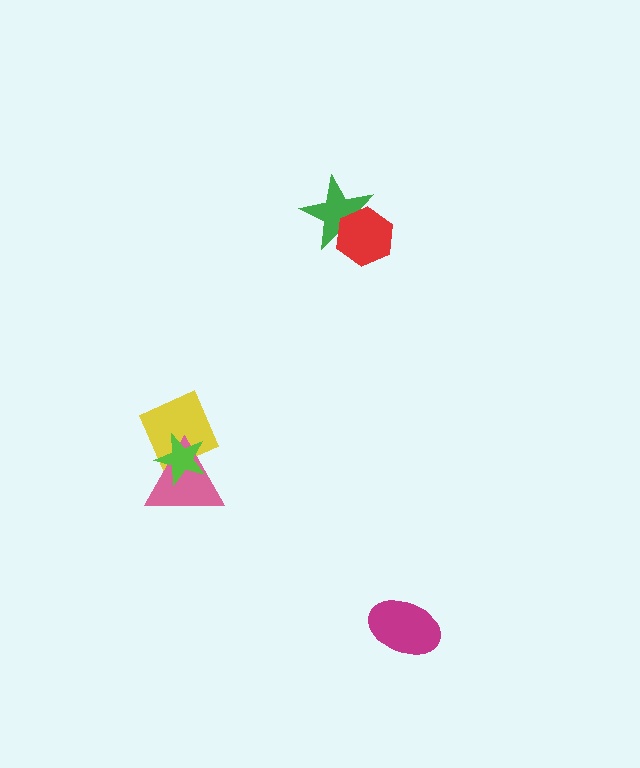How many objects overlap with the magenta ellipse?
0 objects overlap with the magenta ellipse.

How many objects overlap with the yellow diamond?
2 objects overlap with the yellow diamond.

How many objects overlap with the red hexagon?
1 object overlaps with the red hexagon.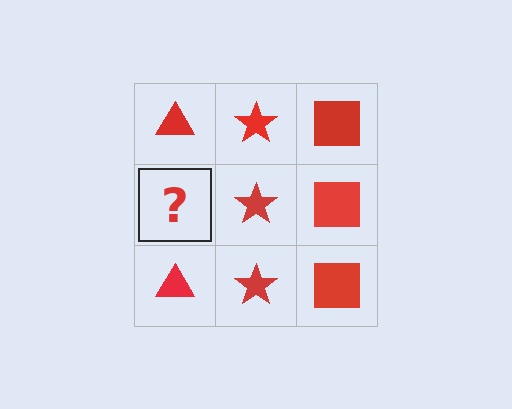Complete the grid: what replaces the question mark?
The question mark should be replaced with a red triangle.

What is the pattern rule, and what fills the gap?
The rule is that each column has a consistent shape. The gap should be filled with a red triangle.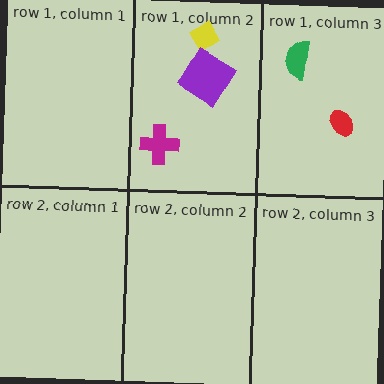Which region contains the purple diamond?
The row 1, column 2 region.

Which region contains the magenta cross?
The row 1, column 2 region.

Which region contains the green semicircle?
The row 1, column 3 region.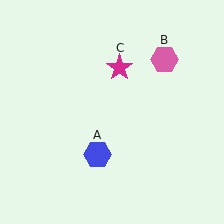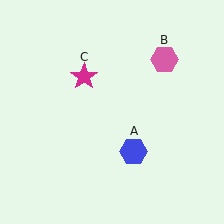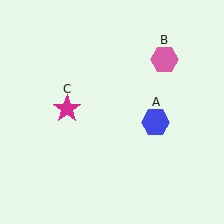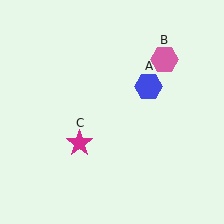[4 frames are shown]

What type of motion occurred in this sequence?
The blue hexagon (object A), magenta star (object C) rotated counterclockwise around the center of the scene.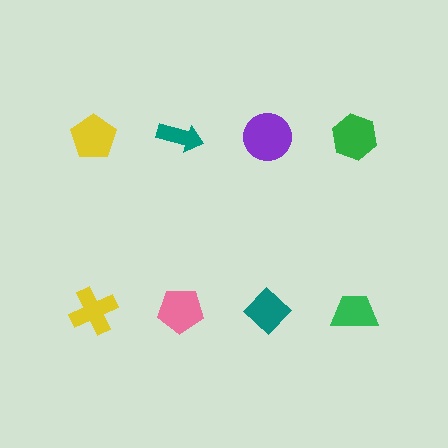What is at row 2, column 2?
A pink pentagon.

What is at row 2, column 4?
A green trapezoid.